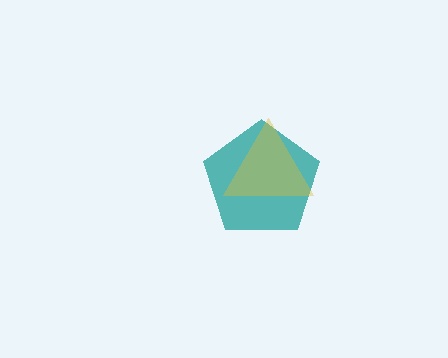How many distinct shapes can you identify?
There are 2 distinct shapes: a teal pentagon, a yellow triangle.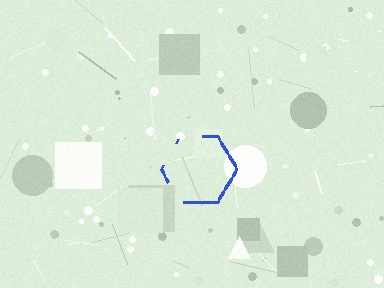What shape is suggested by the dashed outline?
The dashed outline suggests a hexagon.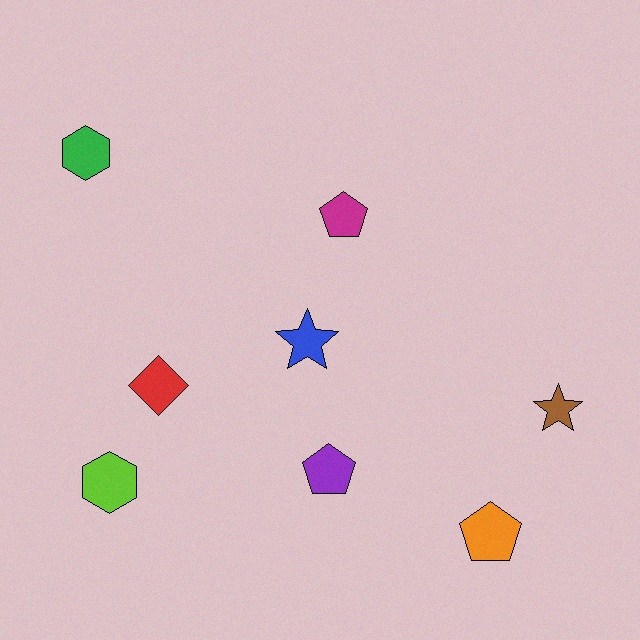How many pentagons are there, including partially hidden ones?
There are 3 pentagons.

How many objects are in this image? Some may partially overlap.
There are 8 objects.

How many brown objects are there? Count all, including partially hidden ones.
There is 1 brown object.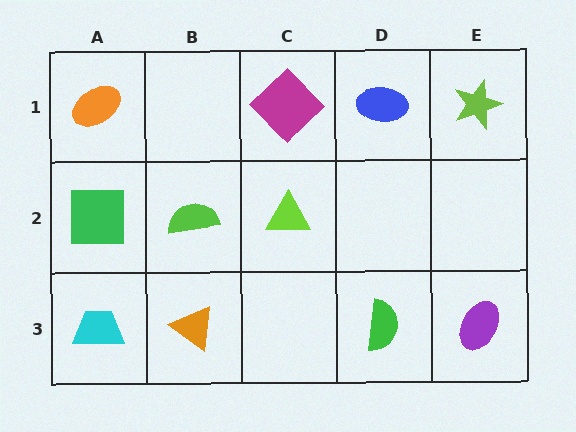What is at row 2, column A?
A green square.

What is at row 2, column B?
A lime semicircle.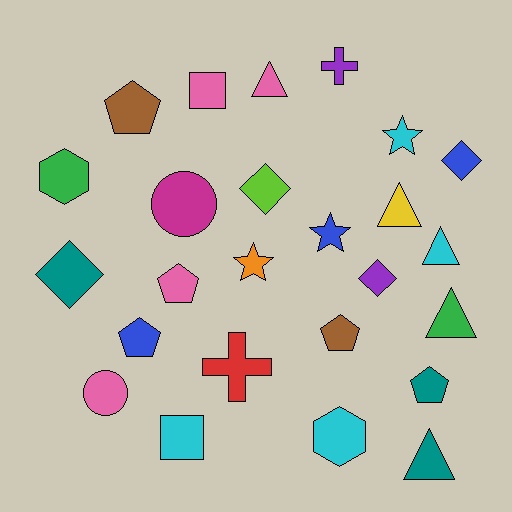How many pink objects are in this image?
There are 4 pink objects.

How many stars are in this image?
There are 3 stars.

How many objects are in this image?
There are 25 objects.